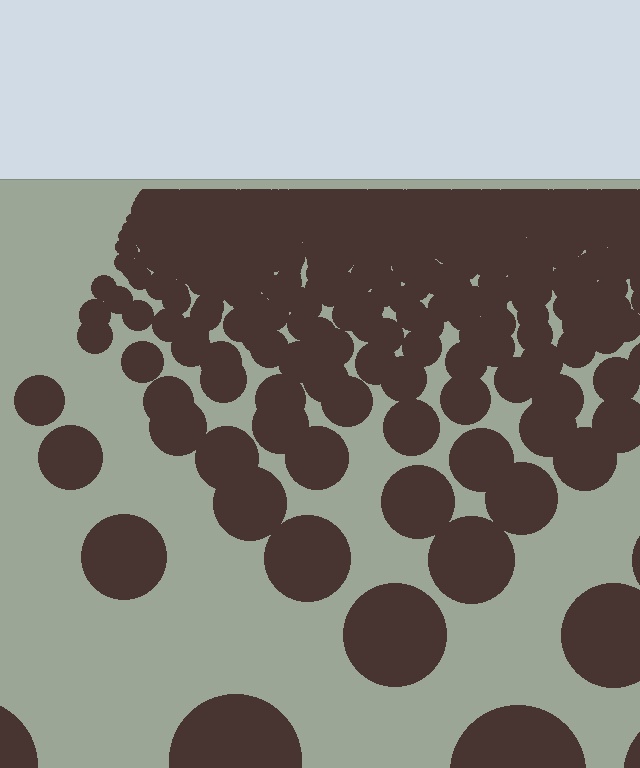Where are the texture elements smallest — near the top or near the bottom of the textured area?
Near the top.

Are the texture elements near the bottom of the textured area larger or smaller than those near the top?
Larger. Near the bottom, elements are closer to the viewer and appear at a bigger on-screen size.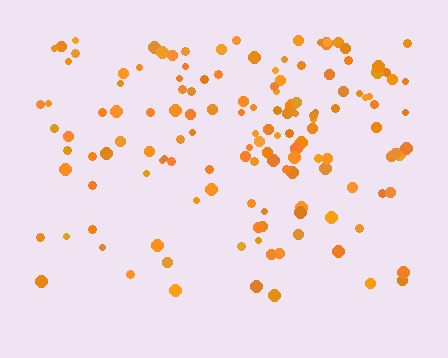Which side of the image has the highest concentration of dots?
The top.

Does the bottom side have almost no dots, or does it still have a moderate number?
Still a moderate number, just noticeably fewer than the top.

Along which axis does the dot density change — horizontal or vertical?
Vertical.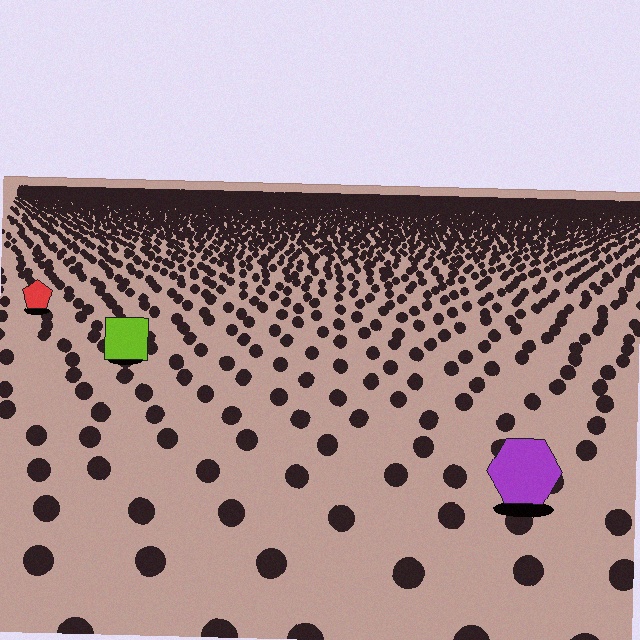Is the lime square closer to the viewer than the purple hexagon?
No. The purple hexagon is closer — you can tell from the texture gradient: the ground texture is coarser near it.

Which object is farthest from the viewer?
The red pentagon is farthest from the viewer. It appears smaller and the ground texture around it is denser.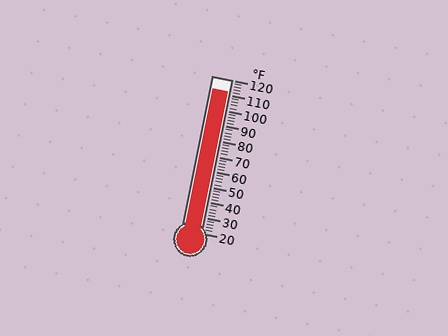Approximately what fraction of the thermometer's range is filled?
The thermometer is filled to approximately 90% of its range.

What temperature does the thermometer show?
The thermometer shows approximately 112°F.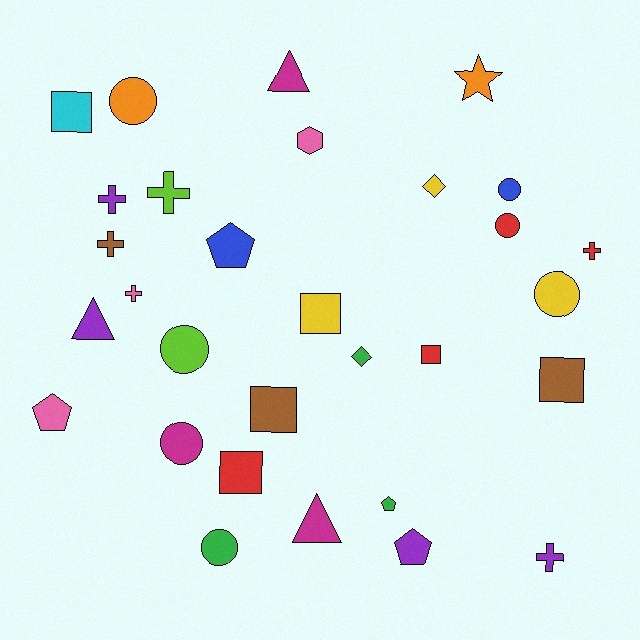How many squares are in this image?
There are 6 squares.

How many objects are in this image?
There are 30 objects.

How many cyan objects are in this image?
There is 1 cyan object.